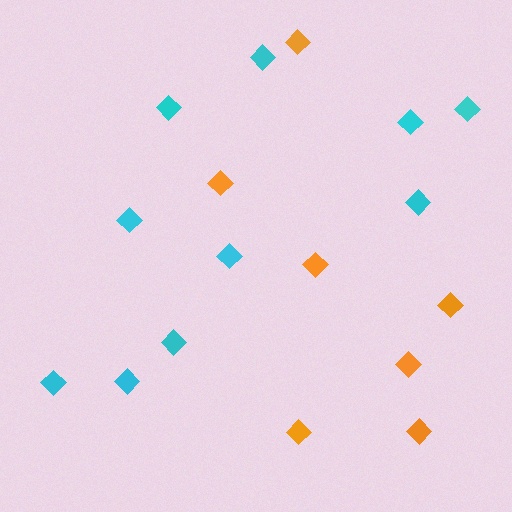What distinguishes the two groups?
There are 2 groups: one group of cyan diamonds (10) and one group of orange diamonds (7).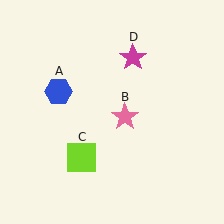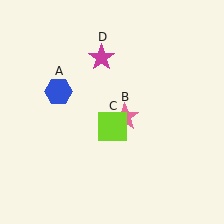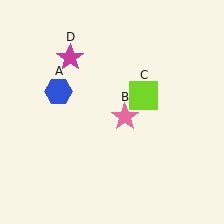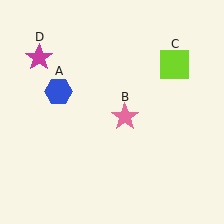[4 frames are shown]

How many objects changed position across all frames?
2 objects changed position: lime square (object C), magenta star (object D).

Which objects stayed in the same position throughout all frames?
Blue hexagon (object A) and pink star (object B) remained stationary.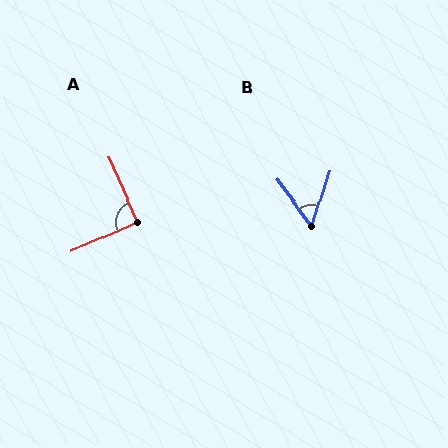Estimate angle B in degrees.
Approximately 56 degrees.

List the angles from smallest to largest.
B (56°), A (90°).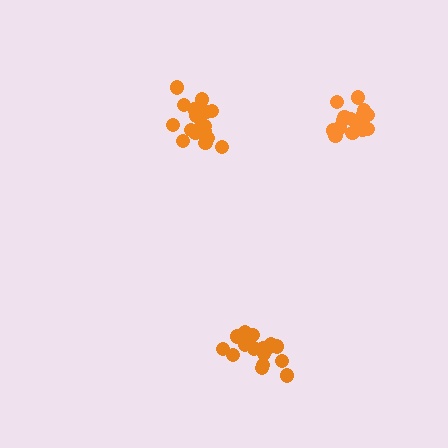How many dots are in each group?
Group 1: 16 dots, Group 2: 16 dots, Group 3: 19 dots (51 total).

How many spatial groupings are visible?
There are 3 spatial groupings.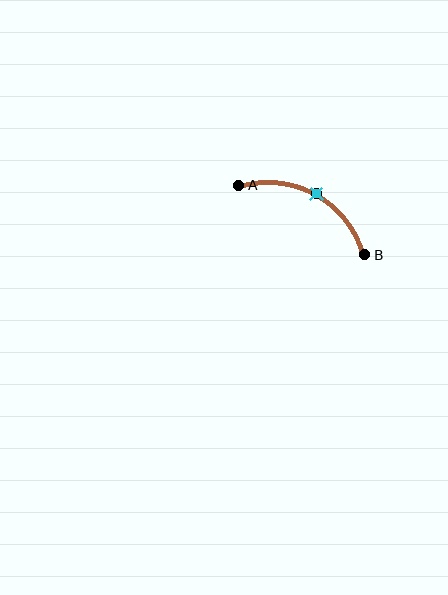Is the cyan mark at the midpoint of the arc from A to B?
Yes. The cyan mark lies on the arc at equal arc-length from both A and B — it is the arc midpoint.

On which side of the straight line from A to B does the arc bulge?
The arc bulges above the straight line connecting A and B.